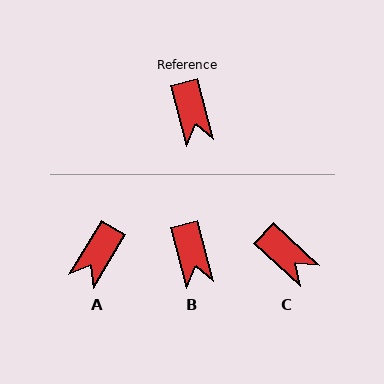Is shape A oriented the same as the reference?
No, it is off by about 45 degrees.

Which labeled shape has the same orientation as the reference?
B.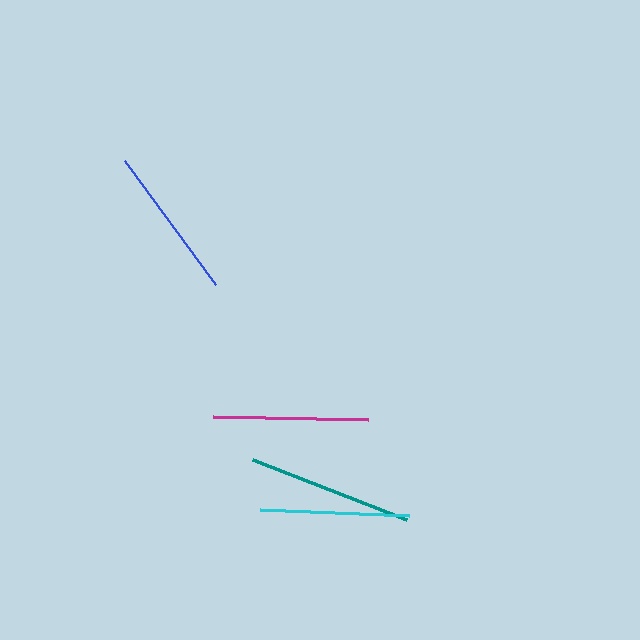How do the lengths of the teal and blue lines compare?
The teal and blue lines are approximately the same length.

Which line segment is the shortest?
The cyan line is the shortest at approximately 149 pixels.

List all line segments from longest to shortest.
From longest to shortest: teal, magenta, blue, cyan.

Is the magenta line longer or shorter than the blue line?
The magenta line is longer than the blue line.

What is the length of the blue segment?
The blue segment is approximately 154 pixels long.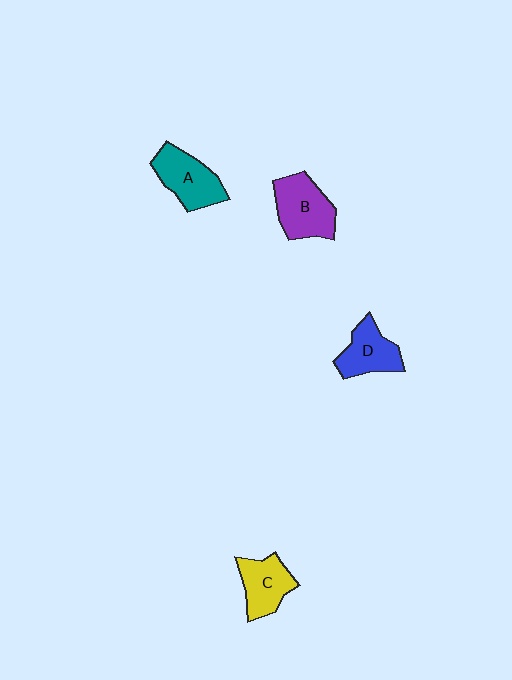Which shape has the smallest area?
Shape C (yellow).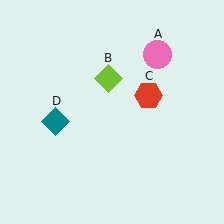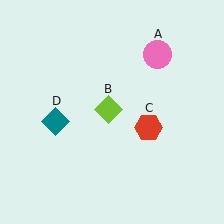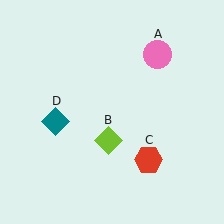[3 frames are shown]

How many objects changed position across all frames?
2 objects changed position: lime diamond (object B), red hexagon (object C).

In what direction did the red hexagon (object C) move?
The red hexagon (object C) moved down.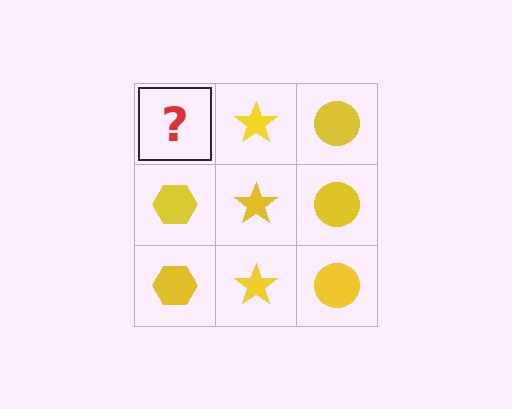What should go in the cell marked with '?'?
The missing cell should contain a yellow hexagon.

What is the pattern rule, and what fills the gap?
The rule is that each column has a consistent shape. The gap should be filled with a yellow hexagon.